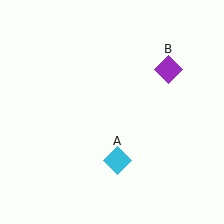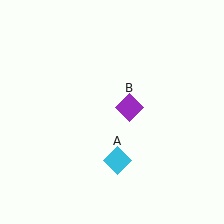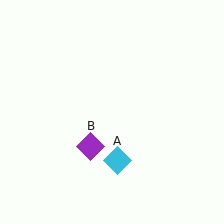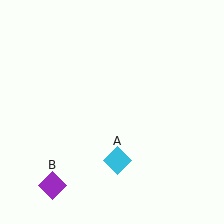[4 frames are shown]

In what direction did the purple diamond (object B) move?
The purple diamond (object B) moved down and to the left.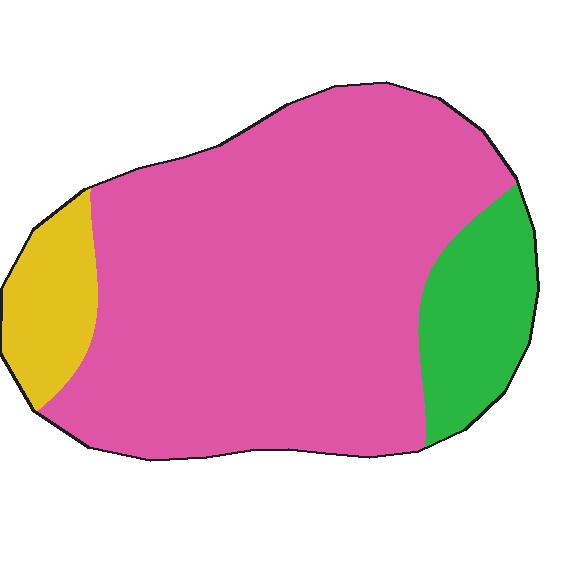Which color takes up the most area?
Pink, at roughly 75%.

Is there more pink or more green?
Pink.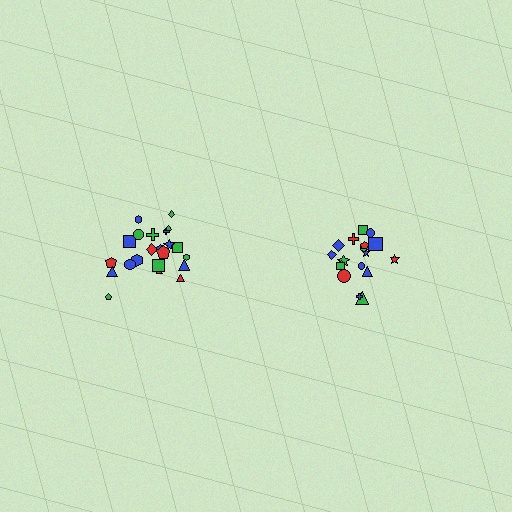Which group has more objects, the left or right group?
The left group.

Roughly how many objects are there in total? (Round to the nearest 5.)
Roughly 40 objects in total.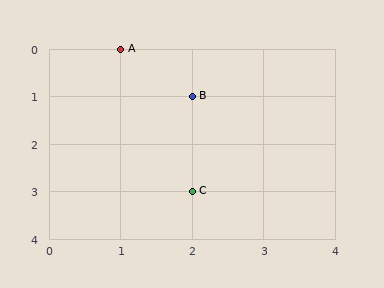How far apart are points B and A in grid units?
Points B and A are 1 column and 1 row apart (about 1.4 grid units diagonally).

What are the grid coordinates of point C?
Point C is at grid coordinates (2, 3).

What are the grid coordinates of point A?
Point A is at grid coordinates (1, 0).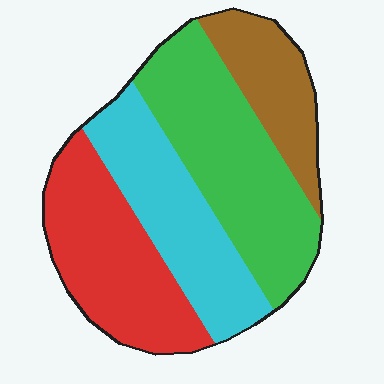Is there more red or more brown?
Red.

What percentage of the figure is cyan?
Cyan takes up about one quarter (1/4) of the figure.